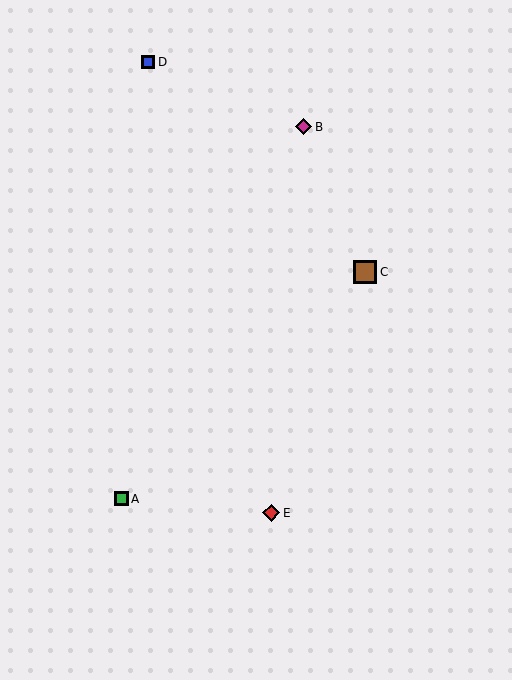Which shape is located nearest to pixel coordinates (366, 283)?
The brown square (labeled C) at (365, 272) is nearest to that location.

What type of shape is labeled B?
Shape B is a magenta diamond.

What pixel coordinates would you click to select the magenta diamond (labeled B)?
Click at (304, 127) to select the magenta diamond B.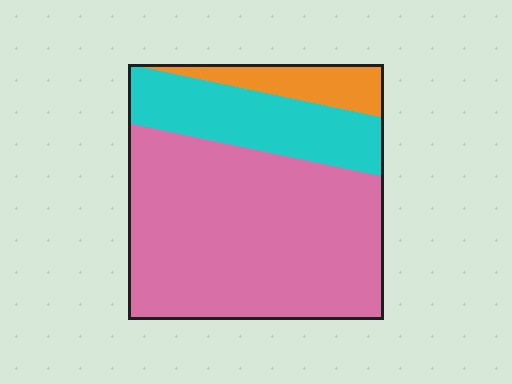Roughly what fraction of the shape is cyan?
Cyan covers roughly 25% of the shape.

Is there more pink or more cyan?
Pink.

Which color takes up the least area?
Orange, at roughly 10%.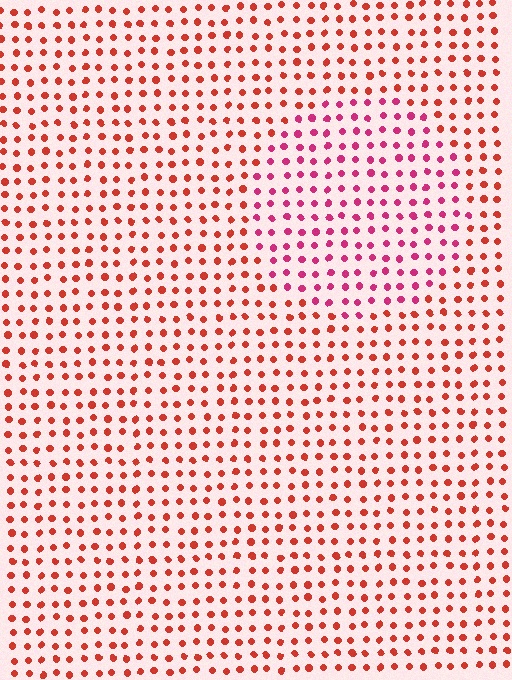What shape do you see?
I see a circle.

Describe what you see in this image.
The image is filled with small red elements in a uniform arrangement. A circle-shaped region is visible where the elements are tinted to a slightly different hue, forming a subtle color boundary.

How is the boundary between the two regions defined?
The boundary is defined purely by a slight shift in hue (about 34 degrees). Spacing, size, and orientation are identical on both sides.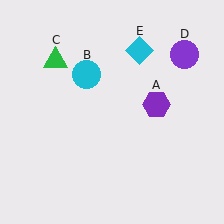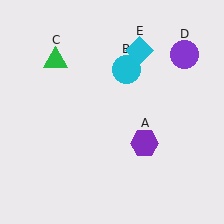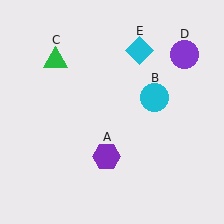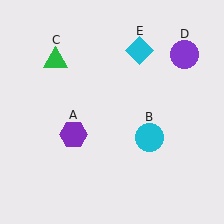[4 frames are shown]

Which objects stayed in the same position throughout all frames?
Green triangle (object C) and purple circle (object D) and cyan diamond (object E) remained stationary.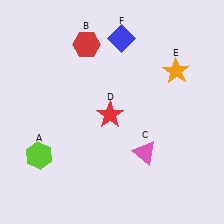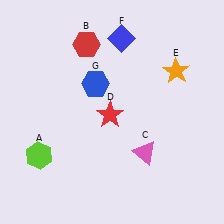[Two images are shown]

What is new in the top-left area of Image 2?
A blue hexagon (G) was added in the top-left area of Image 2.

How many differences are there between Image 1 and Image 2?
There is 1 difference between the two images.